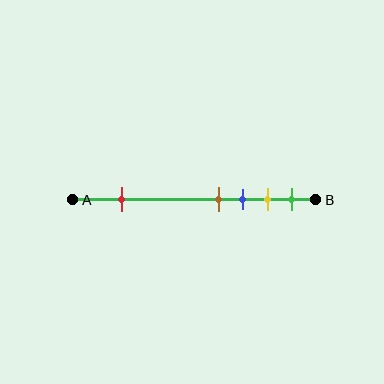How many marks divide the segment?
There are 5 marks dividing the segment.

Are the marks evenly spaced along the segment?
No, the marks are not evenly spaced.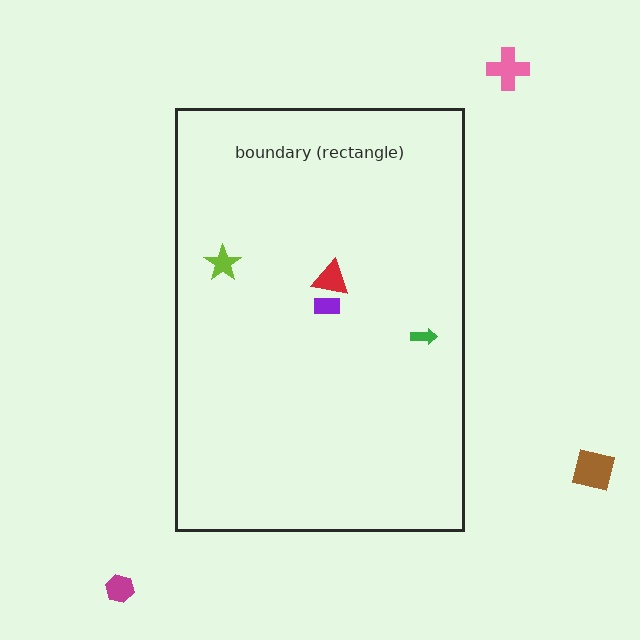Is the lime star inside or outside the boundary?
Inside.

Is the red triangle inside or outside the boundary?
Inside.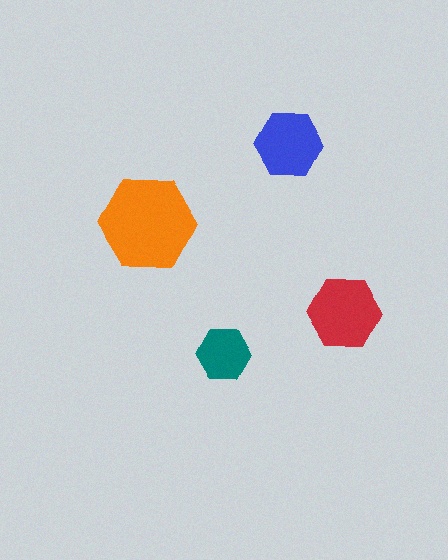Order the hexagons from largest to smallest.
the orange one, the red one, the blue one, the teal one.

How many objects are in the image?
There are 4 objects in the image.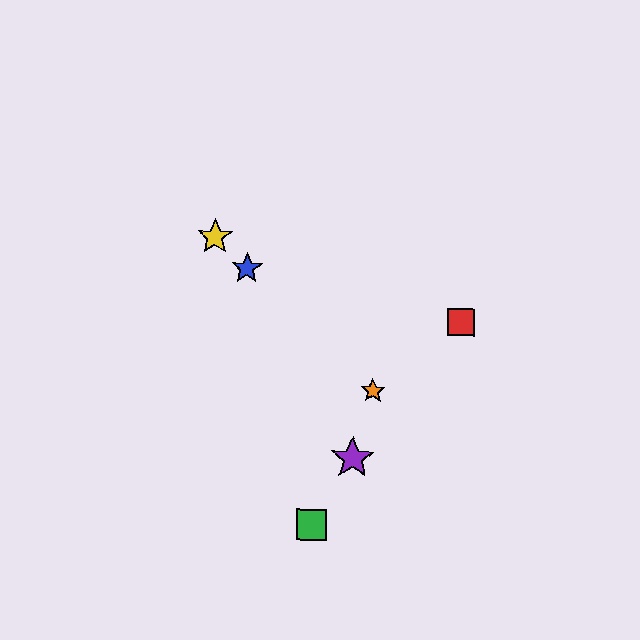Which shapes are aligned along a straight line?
The blue star, the yellow star, the orange star are aligned along a straight line.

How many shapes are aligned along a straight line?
3 shapes (the blue star, the yellow star, the orange star) are aligned along a straight line.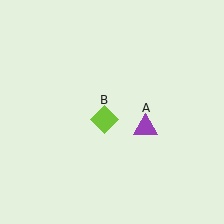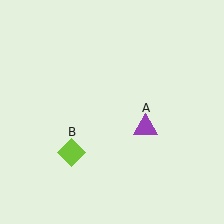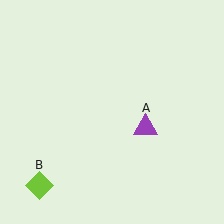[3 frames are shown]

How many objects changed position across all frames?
1 object changed position: lime diamond (object B).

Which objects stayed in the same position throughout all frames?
Purple triangle (object A) remained stationary.